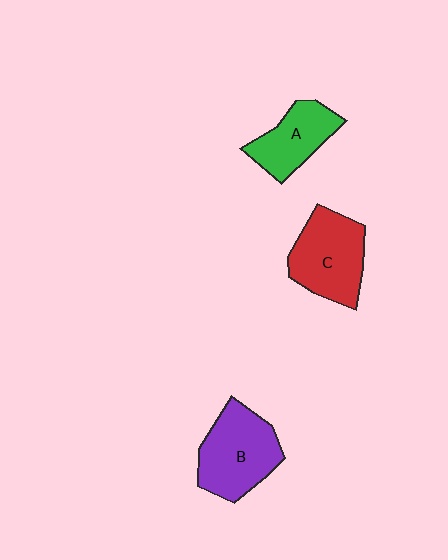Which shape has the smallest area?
Shape A (green).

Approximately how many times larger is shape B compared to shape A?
Approximately 1.4 times.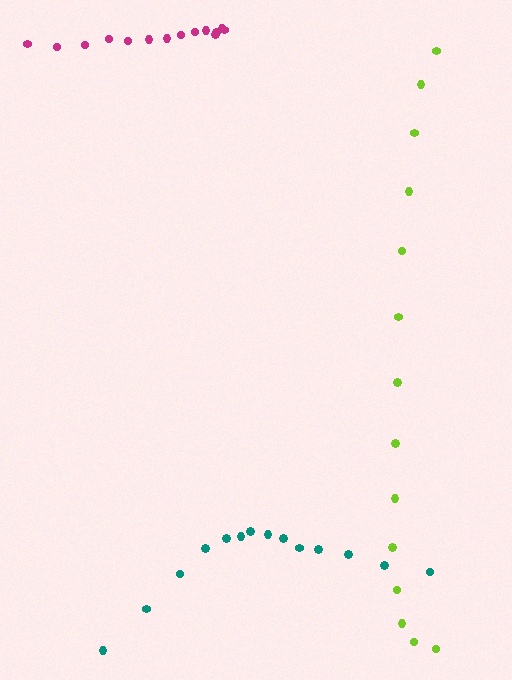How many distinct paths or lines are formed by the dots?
There are 3 distinct paths.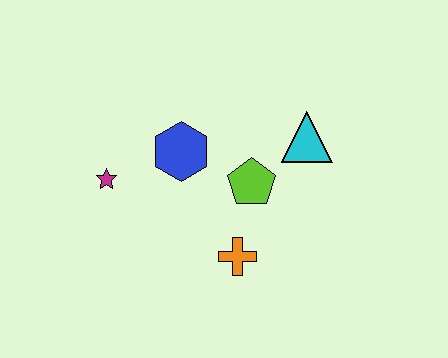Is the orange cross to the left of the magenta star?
No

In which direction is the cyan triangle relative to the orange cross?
The cyan triangle is above the orange cross.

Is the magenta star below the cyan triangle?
Yes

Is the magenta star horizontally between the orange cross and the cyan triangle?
No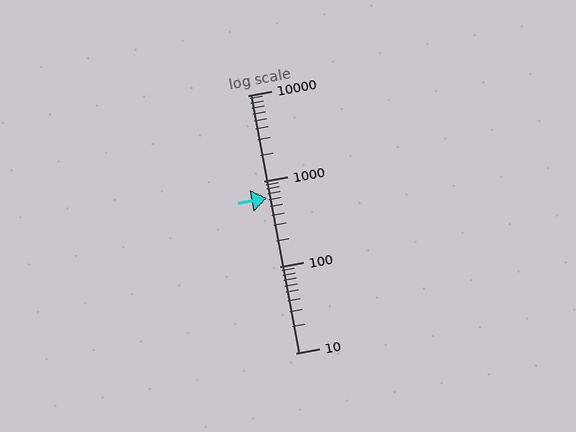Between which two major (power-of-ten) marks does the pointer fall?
The pointer is between 100 and 1000.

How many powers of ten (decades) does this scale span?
The scale spans 3 decades, from 10 to 10000.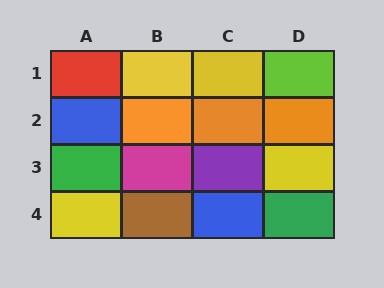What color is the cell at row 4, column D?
Green.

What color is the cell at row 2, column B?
Orange.